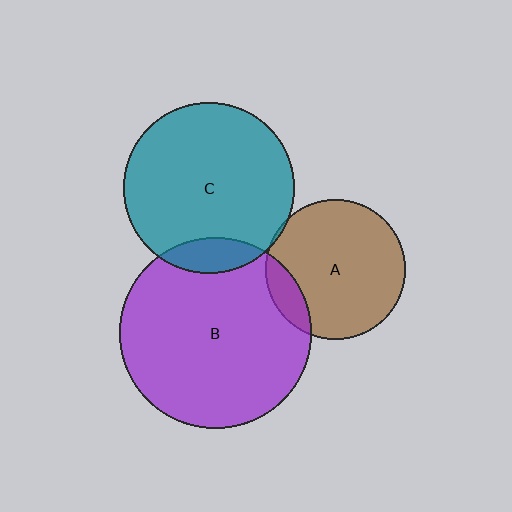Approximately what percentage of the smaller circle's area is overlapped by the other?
Approximately 10%.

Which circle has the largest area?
Circle B (purple).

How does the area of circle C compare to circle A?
Approximately 1.5 times.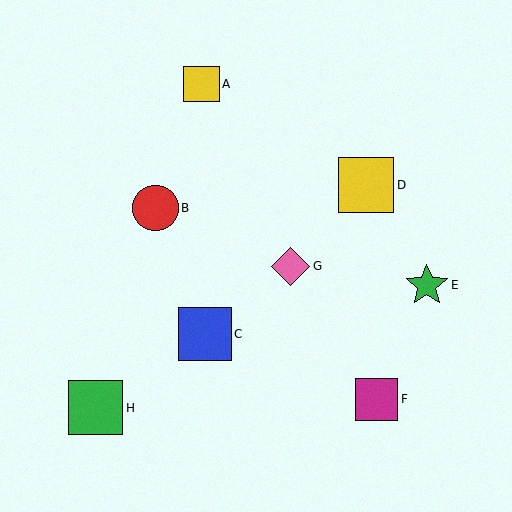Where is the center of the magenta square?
The center of the magenta square is at (377, 399).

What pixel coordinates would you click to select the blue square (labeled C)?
Click at (205, 334) to select the blue square C.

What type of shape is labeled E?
Shape E is a green star.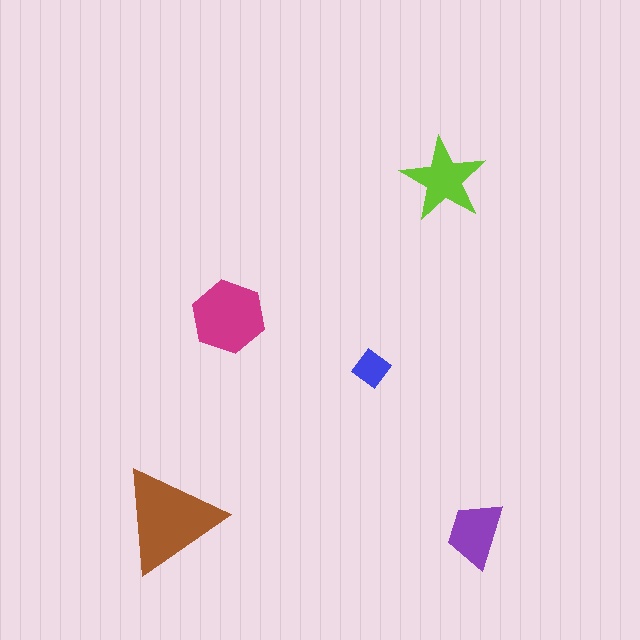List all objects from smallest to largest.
The blue diamond, the purple trapezoid, the lime star, the magenta hexagon, the brown triangle.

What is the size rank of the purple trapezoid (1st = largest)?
4th.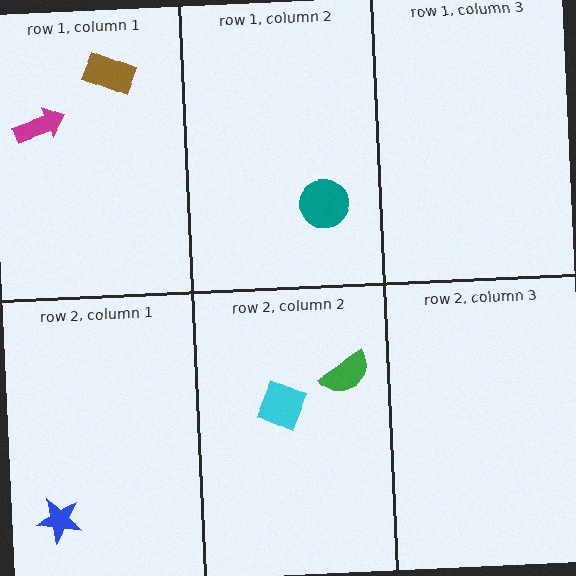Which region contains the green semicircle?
The row 2, column 2 region.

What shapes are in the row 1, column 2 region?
The teal circle.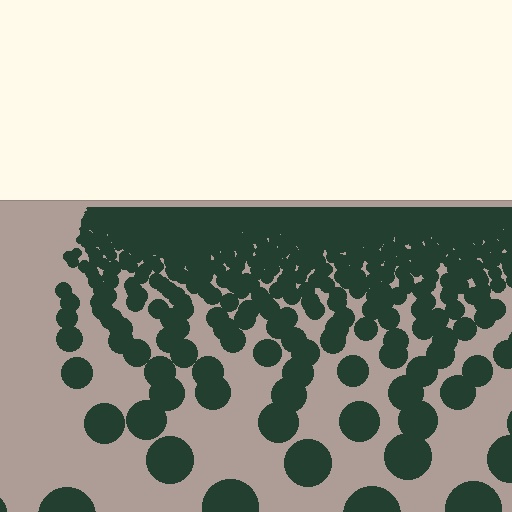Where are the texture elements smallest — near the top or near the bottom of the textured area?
Near the top.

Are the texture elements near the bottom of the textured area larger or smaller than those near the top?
Larger. Near the bottom, elements are closer to the viewer and appear at a bigger on-screen size.